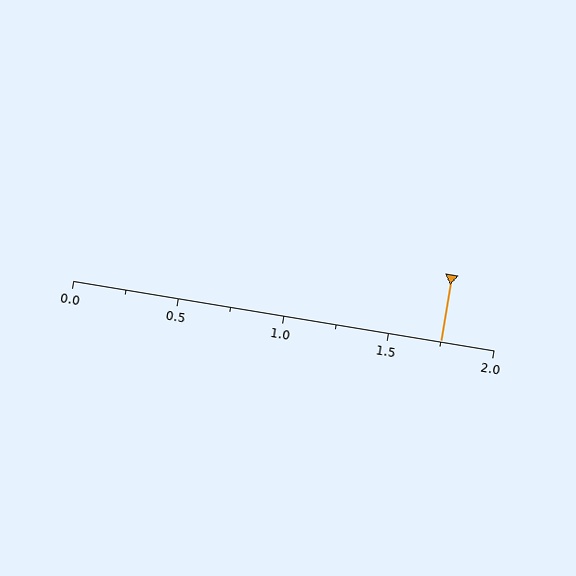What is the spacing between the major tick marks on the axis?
The major ticks are spaced 0.5 apart.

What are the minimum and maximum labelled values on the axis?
The axis runs from 0.0 to 2.0.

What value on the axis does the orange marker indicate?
The marker indicates approximately 1.75.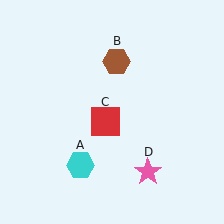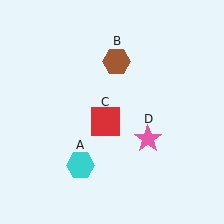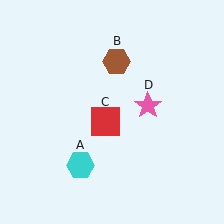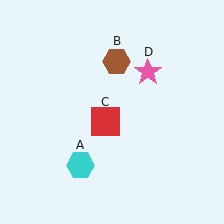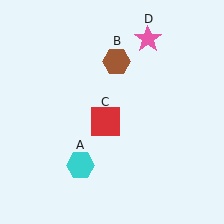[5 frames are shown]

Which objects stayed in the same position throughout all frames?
Cyan hexagon (object A) and brown hexagon (object B) and red square (object C) remained stationary.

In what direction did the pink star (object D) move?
The pink star (object D) moved up.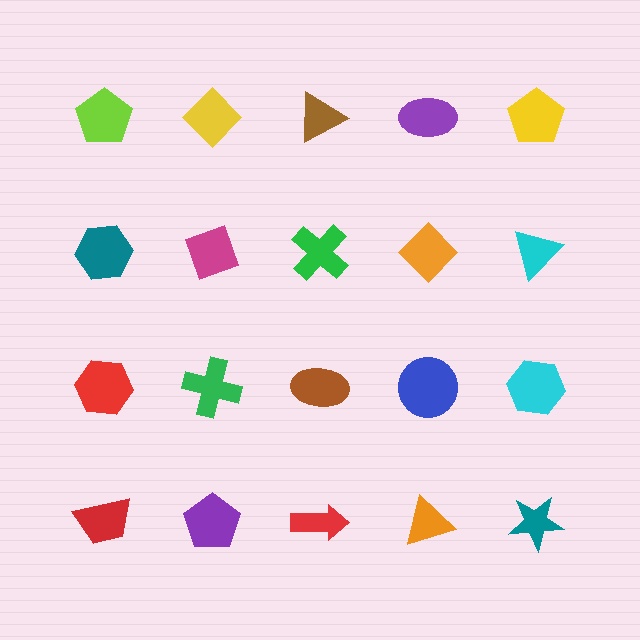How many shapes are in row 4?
5 shapes.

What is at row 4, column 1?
A red trapezoid.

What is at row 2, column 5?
A cyan triangle.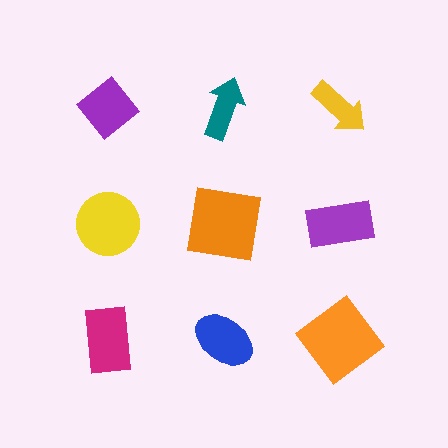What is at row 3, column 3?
An orange diamond.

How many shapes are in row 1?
3 shapes.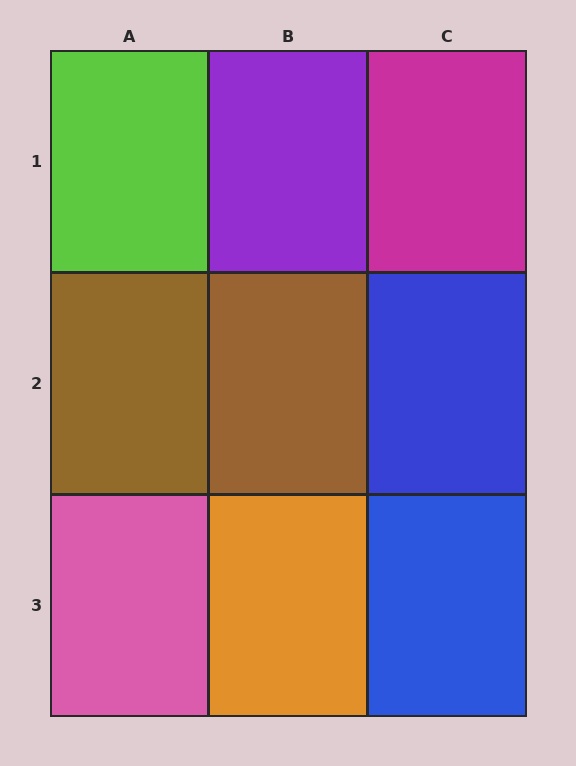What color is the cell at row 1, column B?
Purple.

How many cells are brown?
2 cells are brown.